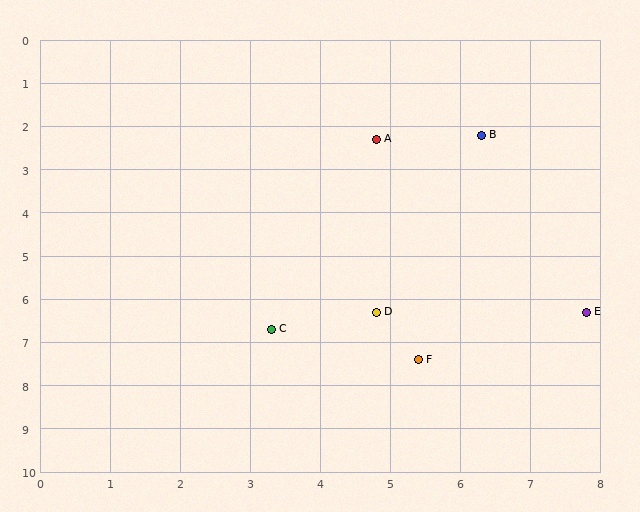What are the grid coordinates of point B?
Point B is at approximately (6.3, 2.2).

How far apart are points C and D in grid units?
Points C and D are about 1.6 grid units apart.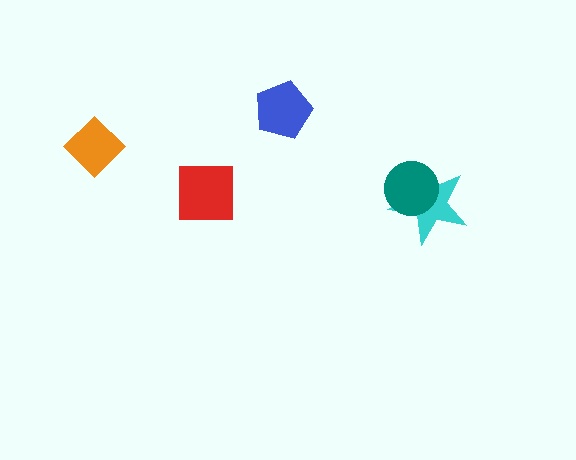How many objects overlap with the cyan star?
1 object overlaps with the cyan star.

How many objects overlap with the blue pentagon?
0 objects overlap with the blue pentagon.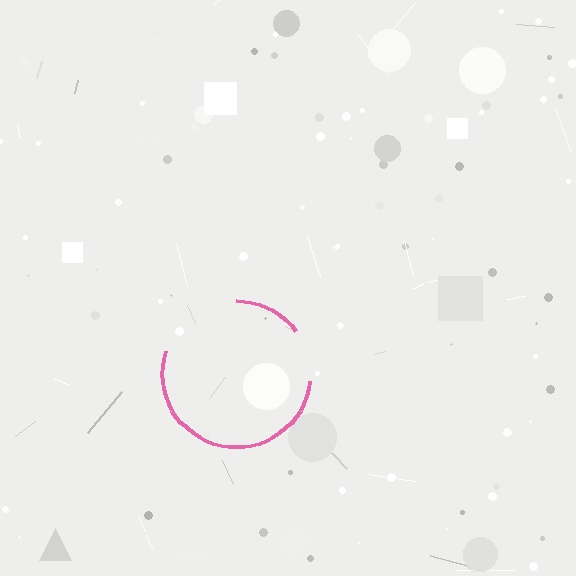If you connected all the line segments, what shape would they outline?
They would outline a circle.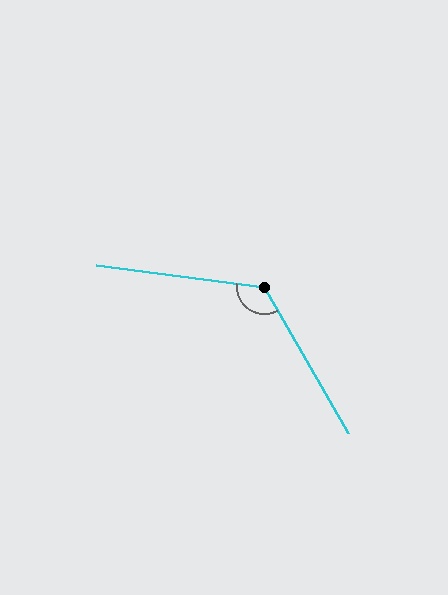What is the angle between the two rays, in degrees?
Approximately 127 degrees.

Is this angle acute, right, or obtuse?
It is obtuse.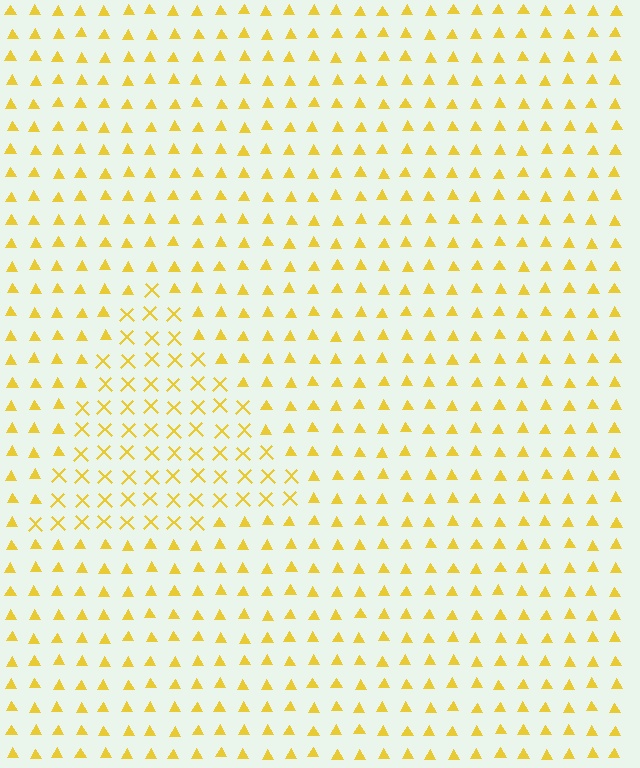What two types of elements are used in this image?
The image uses X marks inside the triangle region and triangles outside it.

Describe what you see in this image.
The image is filled with small yellow elements arranged in a uniform grid. A triangle-shaped region contains X marks, while the surrounding area contains triangles. The boundary is defined purely by the change in element shape.